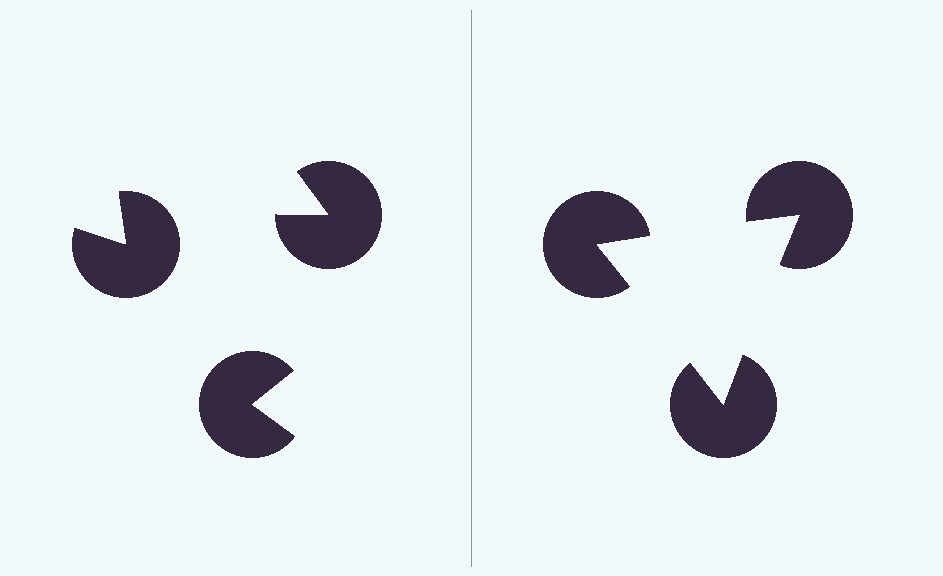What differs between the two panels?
The pac-man discs are positioned identically on both sides; only the wedge orientations differ. On the right they align to a triangle; on the left they are misaligned.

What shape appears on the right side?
An illusory triangle.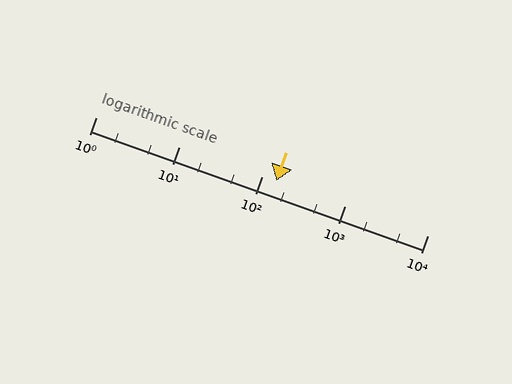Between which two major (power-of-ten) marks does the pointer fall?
The pointer is between 100 and 1000.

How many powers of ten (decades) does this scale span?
The scale spans 4 decades, from 1 to 10000.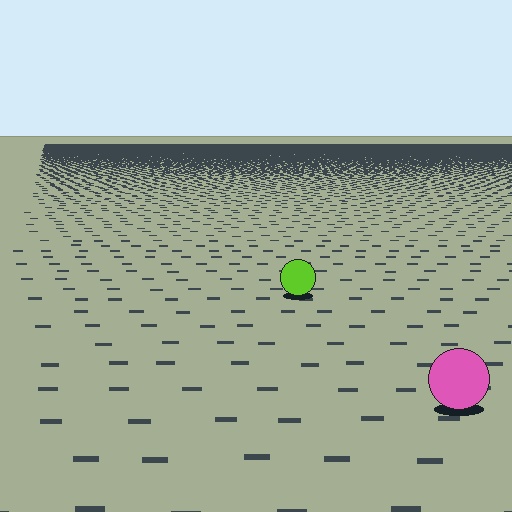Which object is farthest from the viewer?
The lime circle is farthest from the viewer. It appears smaller and the ground texture around it is denser.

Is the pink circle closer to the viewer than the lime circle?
Yes. The pink circle is closer — you can tell from the texture gradient: the ground texture is coarser near it.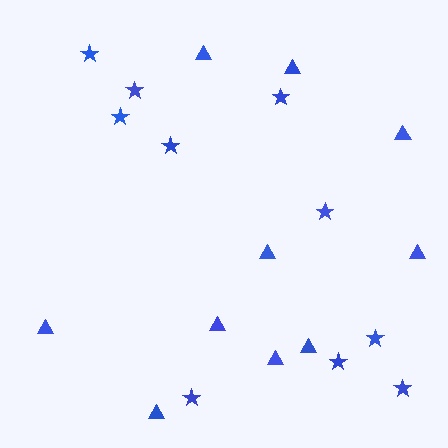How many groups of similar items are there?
There are 2 groups: one group of triangles (10) and one group of stars (10).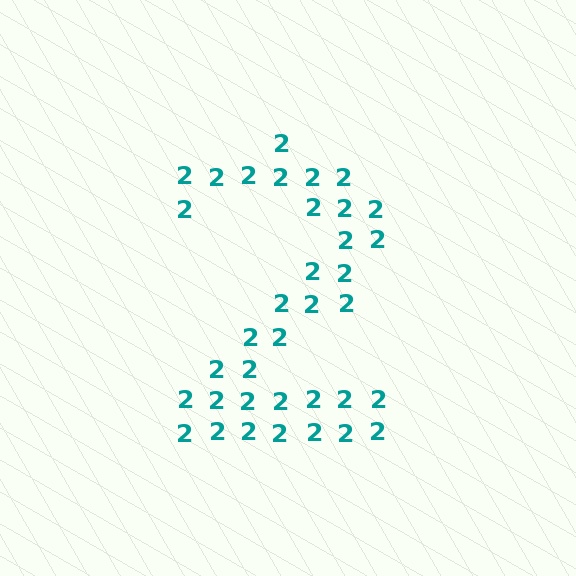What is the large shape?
The large shape is the digit 2.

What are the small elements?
The small elements are digit 2's.